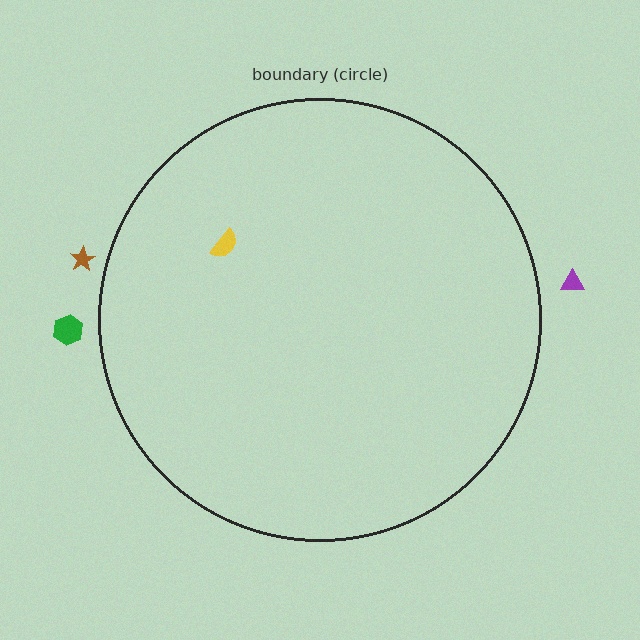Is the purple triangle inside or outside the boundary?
Outside.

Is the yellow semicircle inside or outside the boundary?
Inside.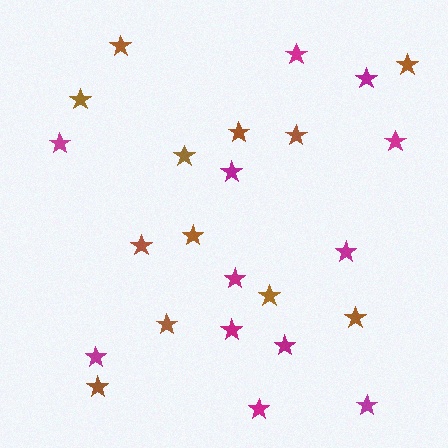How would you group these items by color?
There are 2 groups: one group of brown stars (12) and one group of magenta stars (12).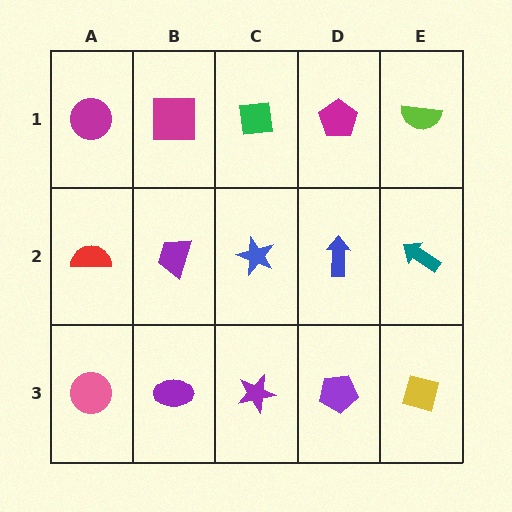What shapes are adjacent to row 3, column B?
A purple trapezoid (row 2, column B), a pink circle (row 3, column A), a purple star (row 3, column C).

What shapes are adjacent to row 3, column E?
A teal arrow (row 2, column E), a purple pentagon (row 3, column D).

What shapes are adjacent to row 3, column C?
A blue star (row 2, column C), a purple ellipse (row 3, column B), a purple pentagon (row 3, column D).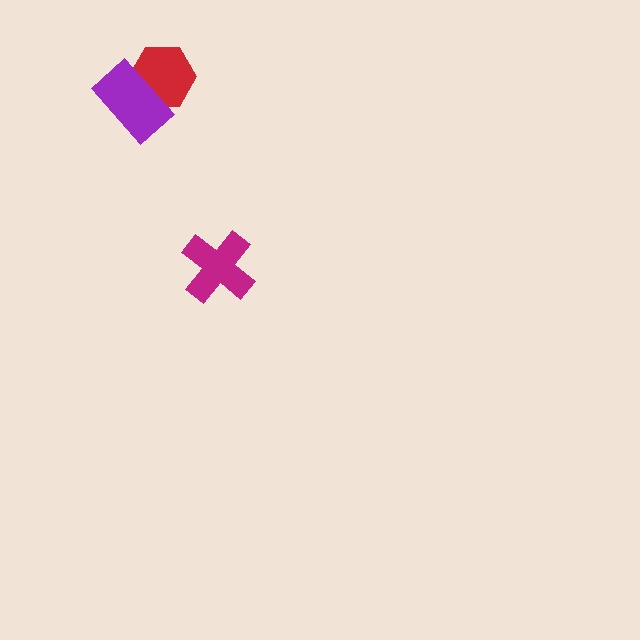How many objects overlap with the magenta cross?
0 objects overlap with the magenta cross.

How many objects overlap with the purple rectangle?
1 object overlaps with the purple rectangle.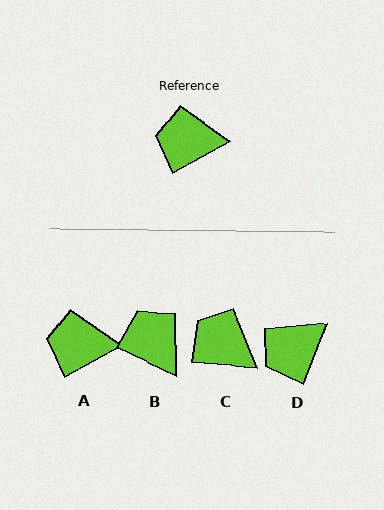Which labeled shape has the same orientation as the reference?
A.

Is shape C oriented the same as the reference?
No, it is off by about 33 degrees.